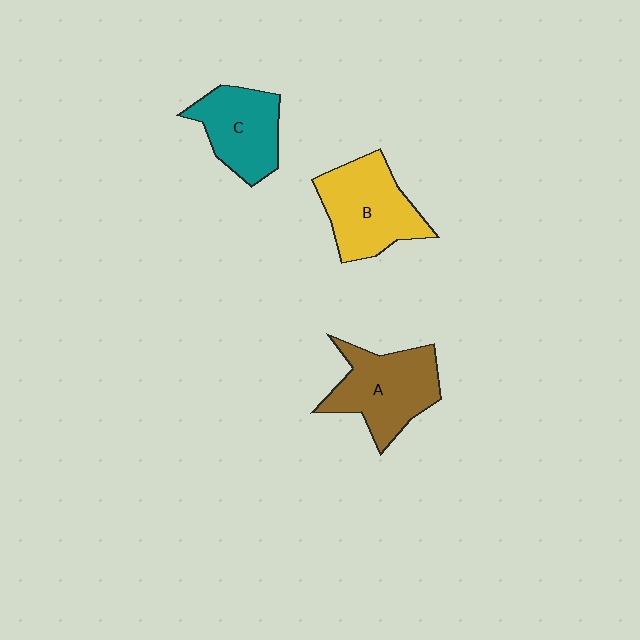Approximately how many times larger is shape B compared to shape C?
Approximately 1.2 times.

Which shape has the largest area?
Shape A (brown).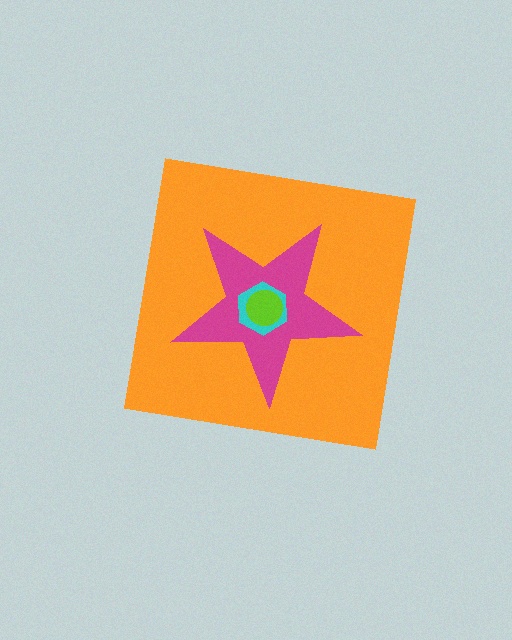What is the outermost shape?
The orange square.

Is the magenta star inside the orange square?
Yes.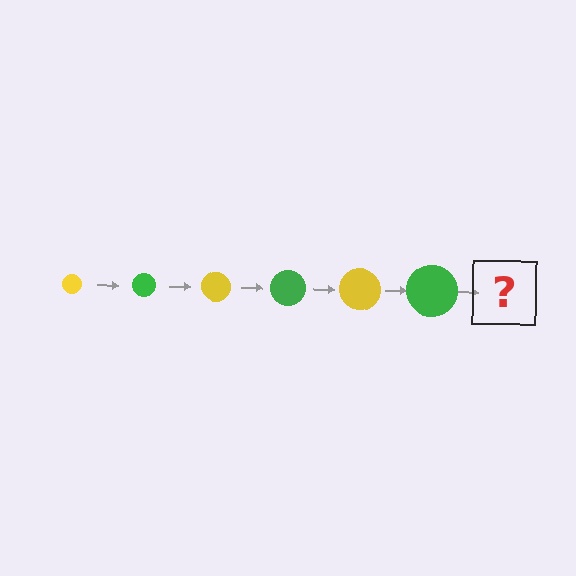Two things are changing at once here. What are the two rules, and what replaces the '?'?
The two rules are that the circle grows larger each step and the color cycles through yellow and green. The '?' should be a yellow circle, larger than the previous one.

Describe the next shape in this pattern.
It should be a yellow circle, larger than the previous one.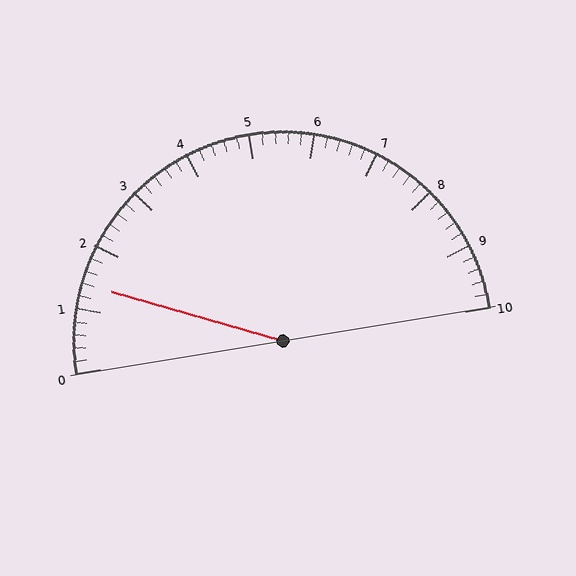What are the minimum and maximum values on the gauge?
The gauge ranges from 0 to 10.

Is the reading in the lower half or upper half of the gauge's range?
The reading is in the lower half of the range (0 to 10).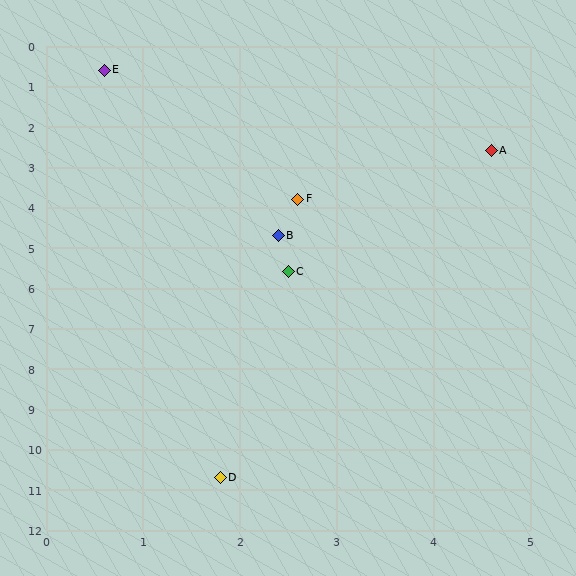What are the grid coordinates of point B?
Point B is at approximately (2.4, 4.7).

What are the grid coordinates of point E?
Point E is at approximately (0.6, 0.6).